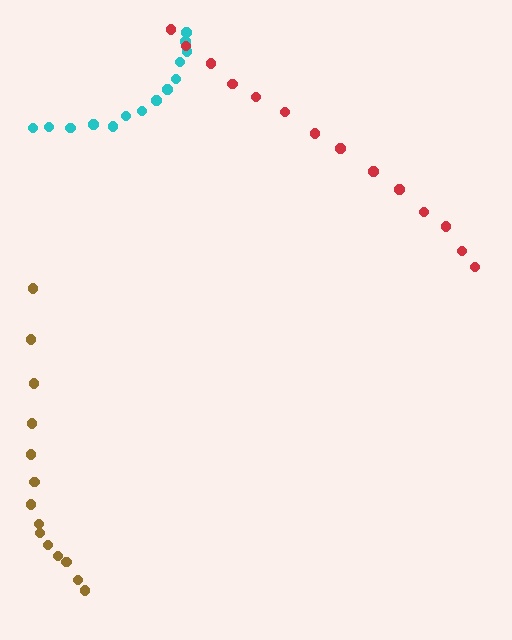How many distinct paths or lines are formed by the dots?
There are 3 distinct paths.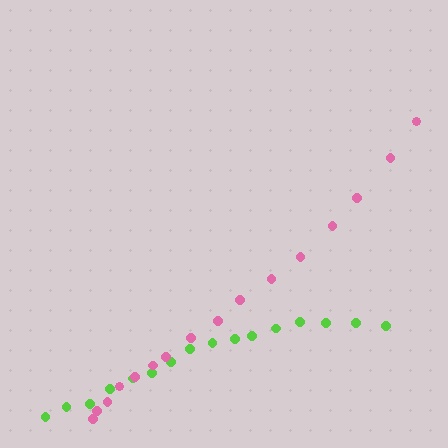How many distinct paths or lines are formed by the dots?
There are 2 distinct paths.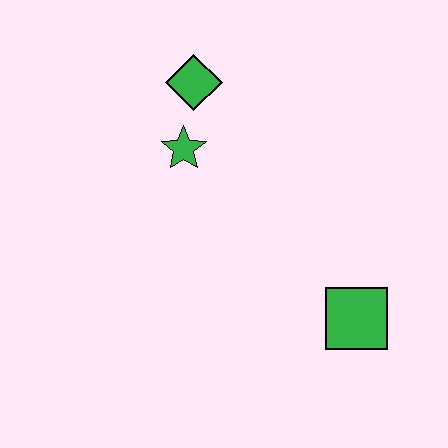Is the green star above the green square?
Yes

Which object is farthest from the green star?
The green square is farthest from the green star.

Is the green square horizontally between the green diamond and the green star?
No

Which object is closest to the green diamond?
The green star is closest to the green diamond.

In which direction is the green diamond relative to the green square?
The green diamond is above the green square.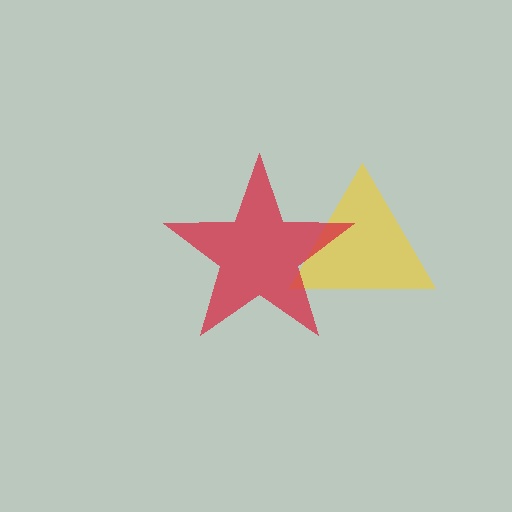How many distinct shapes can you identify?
There are 2 distinct shapes: a yellow triangle, a red star.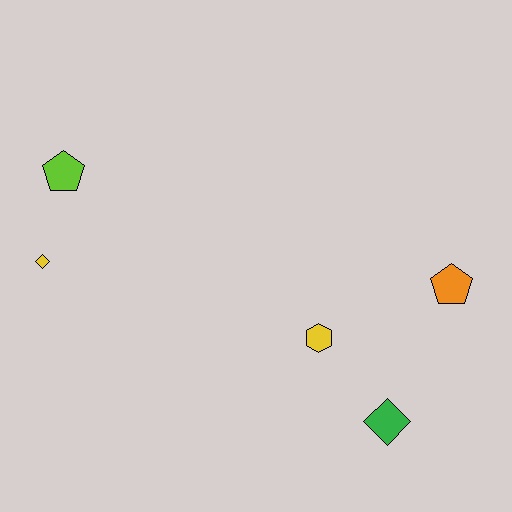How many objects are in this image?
There are 5 objects.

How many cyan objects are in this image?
There are no cyan objects.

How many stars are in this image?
There are no stars.